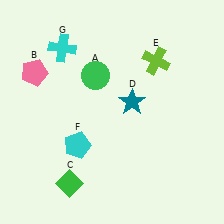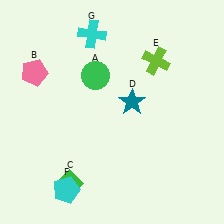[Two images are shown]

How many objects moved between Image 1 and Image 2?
2 objects moved between the two images.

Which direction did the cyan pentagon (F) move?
The cyan pentagon (F) moved down.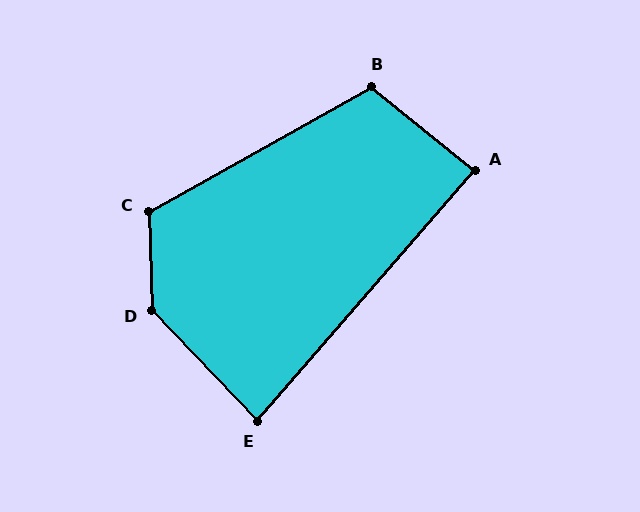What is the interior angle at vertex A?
Approximately 88 degrees (approximately right).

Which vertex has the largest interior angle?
D, at approximately 138 degrees.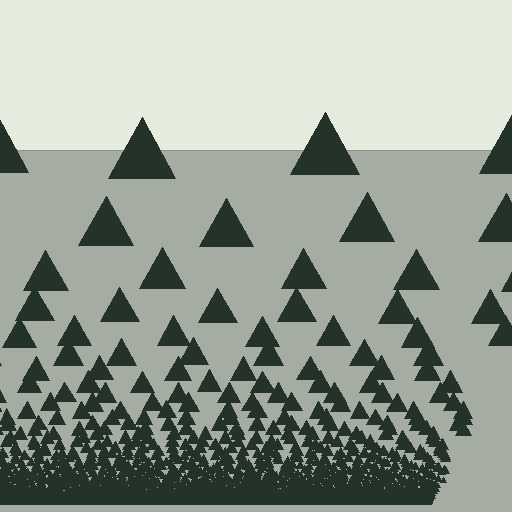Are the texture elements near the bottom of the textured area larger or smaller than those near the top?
Smaller. The gradient is inverted — elements near the bottom are smaller and denser.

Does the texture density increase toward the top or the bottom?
Density increases toward the bottom.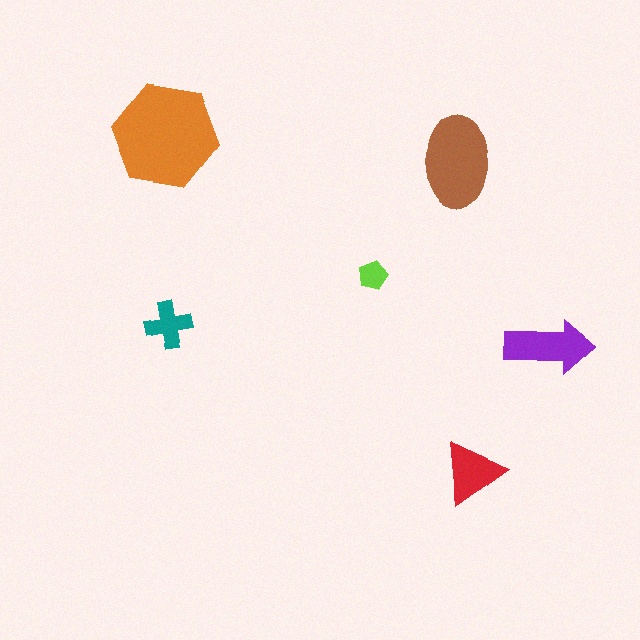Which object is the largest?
The orange hexagon.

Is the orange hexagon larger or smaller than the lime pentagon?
Larger.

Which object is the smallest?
The lime pentagon.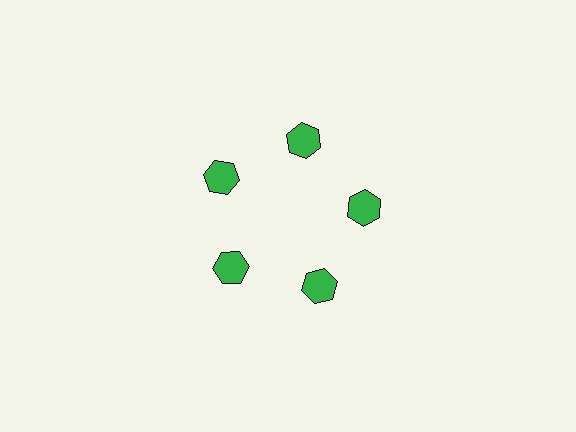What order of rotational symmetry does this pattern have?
This pattern has 5-fold rotational symmetry.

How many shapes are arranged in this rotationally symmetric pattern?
There are 5 shapes, arranged in 5 groups of 1.